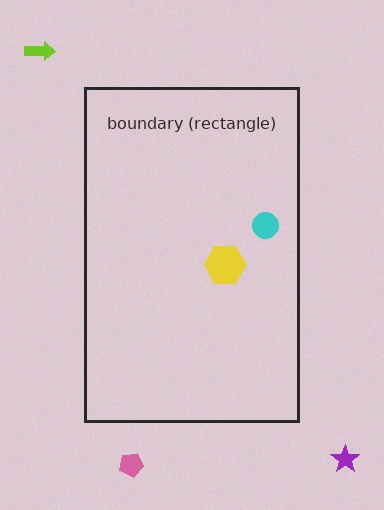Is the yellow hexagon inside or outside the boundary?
Inside.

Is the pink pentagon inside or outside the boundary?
Outside.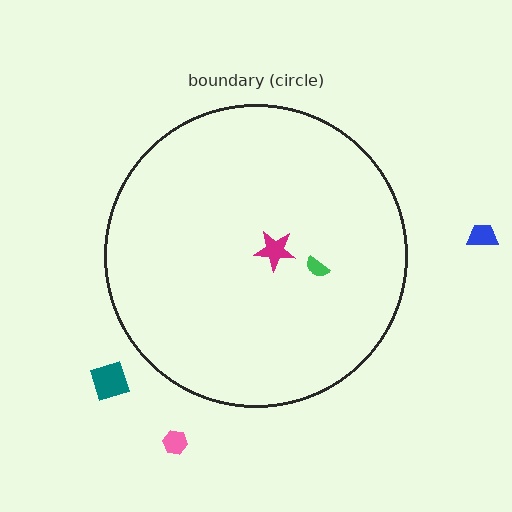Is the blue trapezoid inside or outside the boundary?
Outside.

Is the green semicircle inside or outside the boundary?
Inside.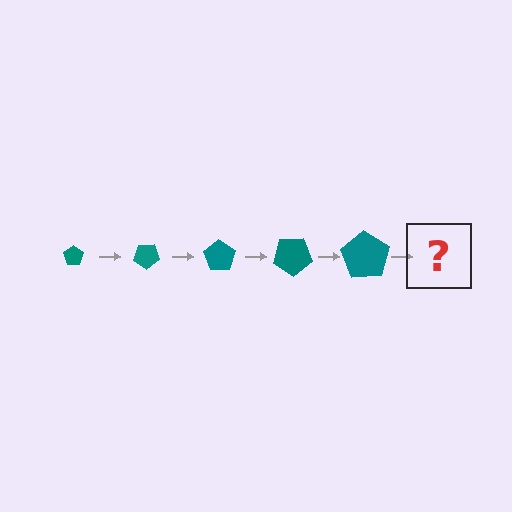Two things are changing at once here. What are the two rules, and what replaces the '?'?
The two rules are that the pentagon grows larger each step and it rotates 35 degrees each step. The '?' should be a pentagon, larger than the previous one and rotated 175 degrees from the start.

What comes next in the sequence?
The next element should be a pentagon, larger than the previous one and rotated 175 degrees from the start.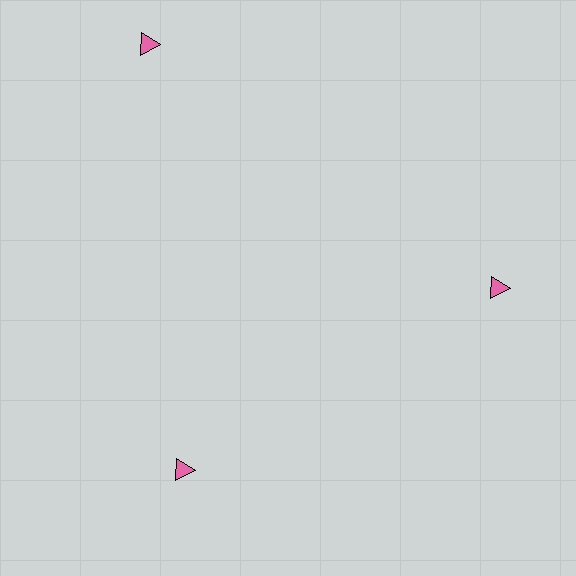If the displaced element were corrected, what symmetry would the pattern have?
It would have 3-fold rotational symmetry — the pattern would map onto itself every 120 degrees.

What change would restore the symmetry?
The symmetry would be restored by moving it inward, back onto the ring so that all 3 triangles sit at equal angles and equal distance from the center.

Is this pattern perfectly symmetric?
No. The 3 pink triangles are arranged in a ring, but one element near the 11 o'clock position is pushed outward from the center, breaking the 3-fold rotational symmetry.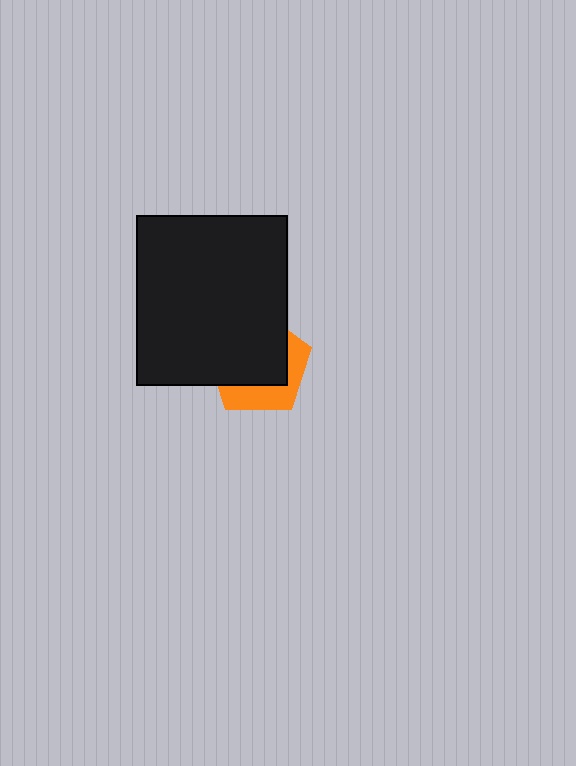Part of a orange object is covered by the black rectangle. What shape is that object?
It is a pentagon.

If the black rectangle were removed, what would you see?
You would see the complete orange pentagon.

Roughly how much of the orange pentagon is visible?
A small part of it is visible (roughly 36%).